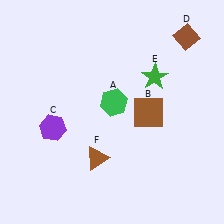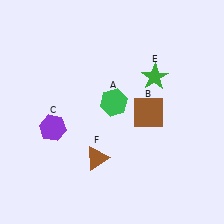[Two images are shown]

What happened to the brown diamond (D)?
The brown diamond (D) was removed in Image 2. It was in the top-right area of Image 1.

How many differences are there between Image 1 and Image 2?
There is 1 difference between the two images.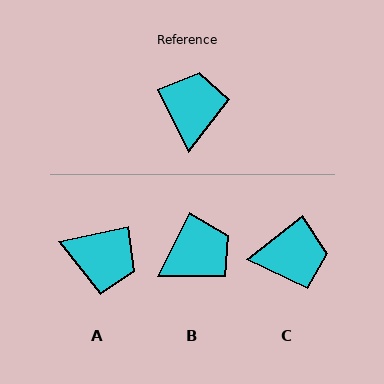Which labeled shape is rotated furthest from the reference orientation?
A, about 105 degrees away.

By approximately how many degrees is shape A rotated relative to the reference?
Approximately 105 degrees clockwise.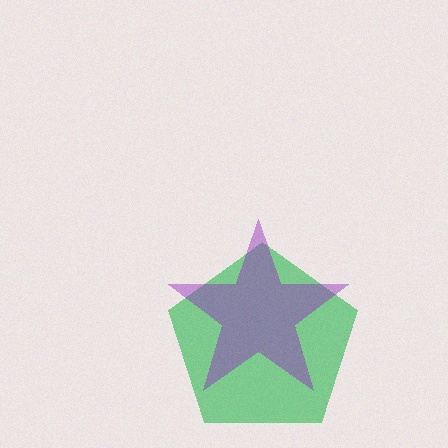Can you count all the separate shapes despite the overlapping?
Yes, there are 2 separate shapes.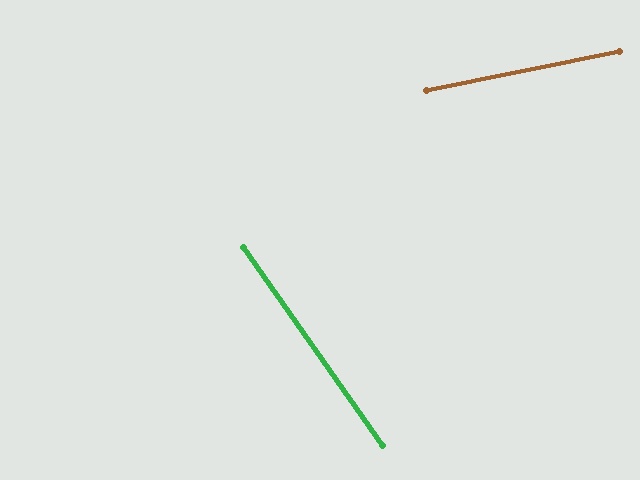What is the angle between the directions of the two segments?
Approximately 66 degrees.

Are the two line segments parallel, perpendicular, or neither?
Neither parallel nor perpendicular — they differ by about 66°.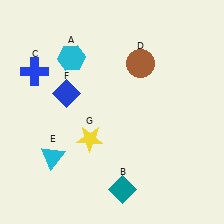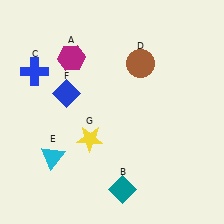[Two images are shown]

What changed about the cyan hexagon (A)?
In Image 1, A is cyan. In Image 2, it changed to magenta.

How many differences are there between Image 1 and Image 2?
There is 1 difference between the two images.